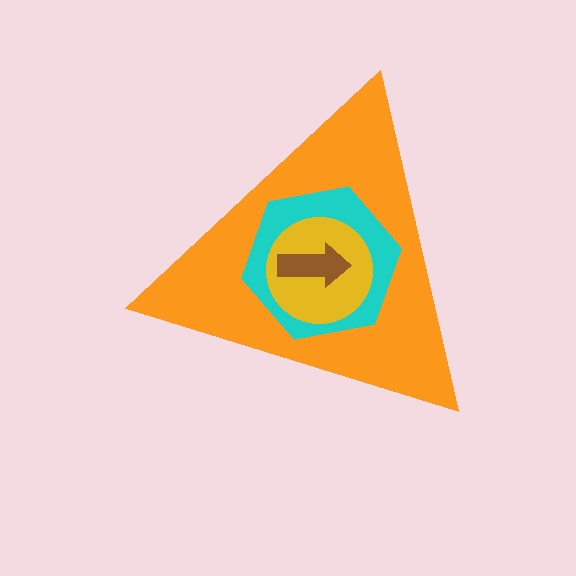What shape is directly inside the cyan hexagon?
The yellow circle.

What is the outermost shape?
The orange triangle.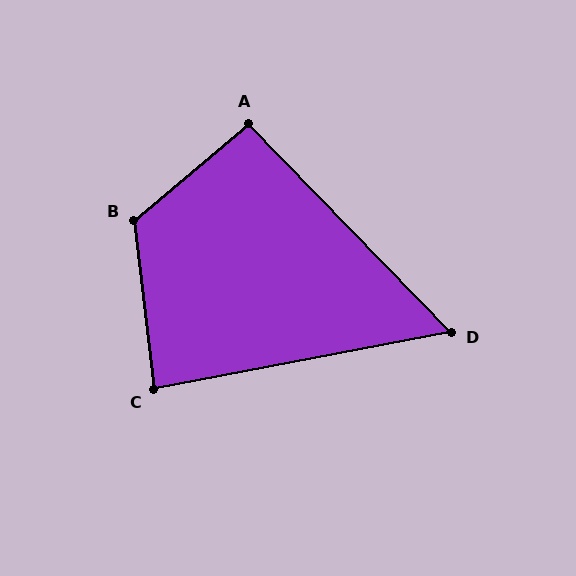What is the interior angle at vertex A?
Approximately 94 degrees (approximately right).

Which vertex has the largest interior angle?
B, at approximately 123 degrees.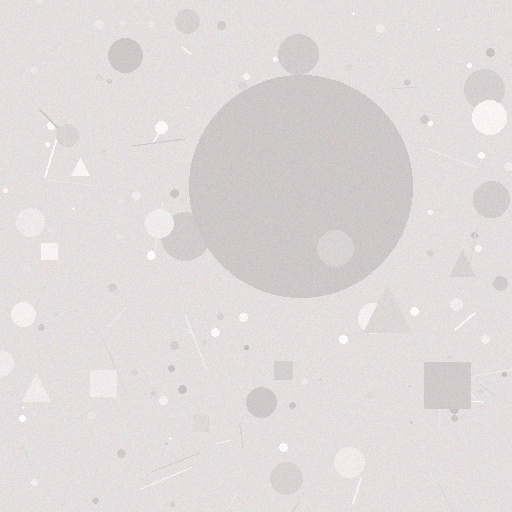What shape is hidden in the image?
A circle is hidden in the image.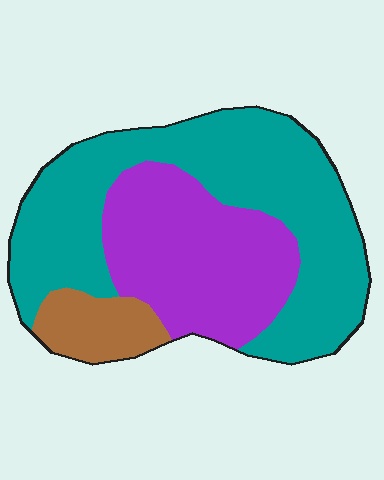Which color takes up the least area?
Brown, at roughly 10%.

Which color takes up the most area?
Teal, at roughly 55%.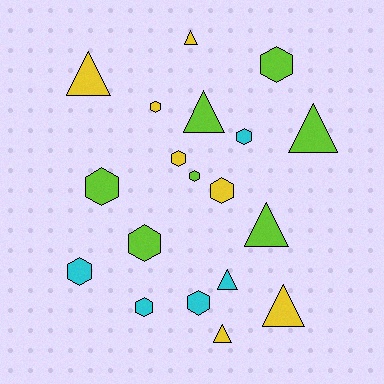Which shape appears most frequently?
Hexagon, with 11 objects.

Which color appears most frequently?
Lime, with 7 objects.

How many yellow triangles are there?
There are 4 yellow triangles.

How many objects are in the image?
There are 19 objects.